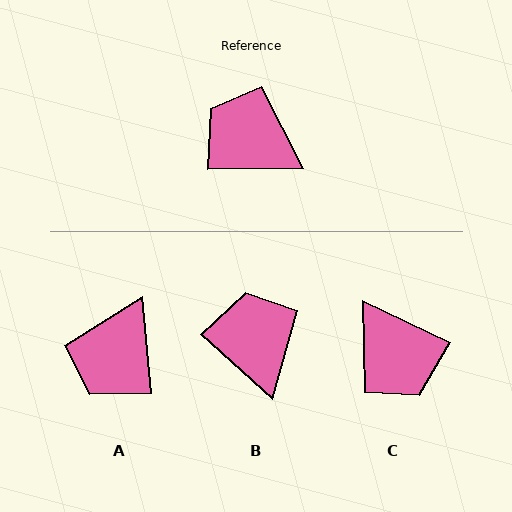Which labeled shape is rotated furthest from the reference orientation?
C, about 154 degrees away.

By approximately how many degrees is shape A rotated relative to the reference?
Approximately 94 degrees counter-clockwise.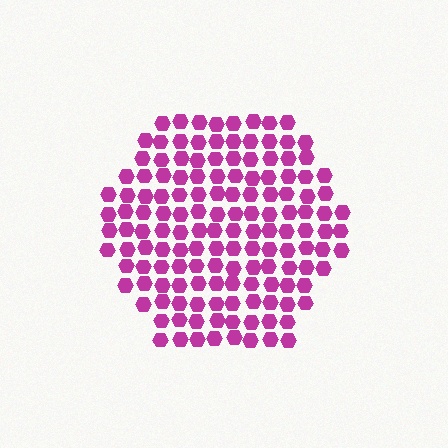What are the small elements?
The small elements are hexagons.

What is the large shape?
The large shape is a hexagon.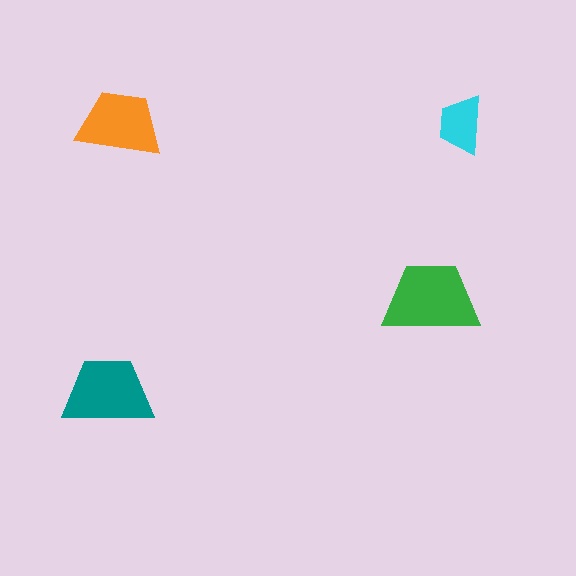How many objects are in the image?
There are 4 objects in the image.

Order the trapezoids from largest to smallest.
the green one, the teal one, the orange one, the cyan one.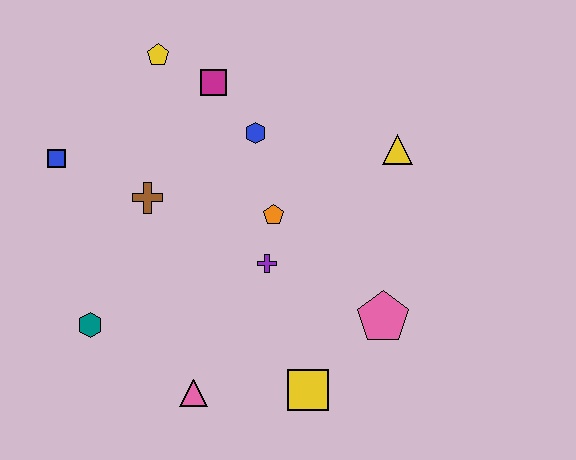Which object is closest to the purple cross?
The orange pentagon is closest to the purple cross.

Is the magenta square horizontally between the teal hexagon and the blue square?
No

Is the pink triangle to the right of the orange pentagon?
No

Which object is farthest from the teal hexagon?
The yellow triangle is farthest from the teal hexagon.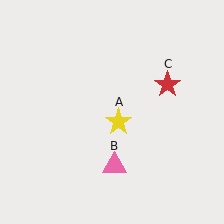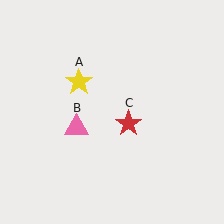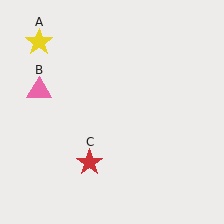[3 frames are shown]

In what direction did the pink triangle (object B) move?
The pink triangle (object B) moved up and to the left.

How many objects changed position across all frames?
3 objects changed position: yellow star (object A), pink triangle (object B), red star (object C).